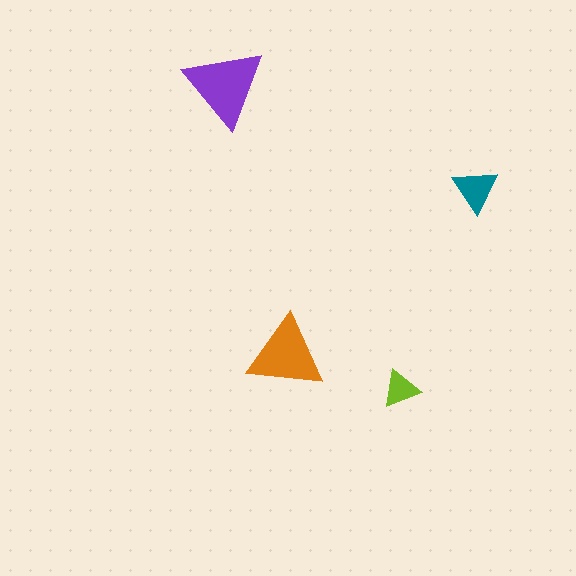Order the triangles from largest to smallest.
the purple one, the orange one, the teal one, the lime one.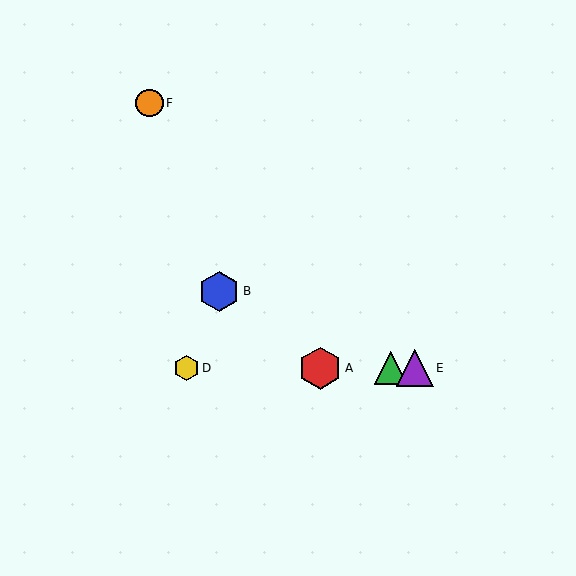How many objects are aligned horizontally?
4 objects (A, C, D, E) are aligned horizontally.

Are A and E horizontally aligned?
Yes, both are at y≈368.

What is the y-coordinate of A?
Object A is at y≈368.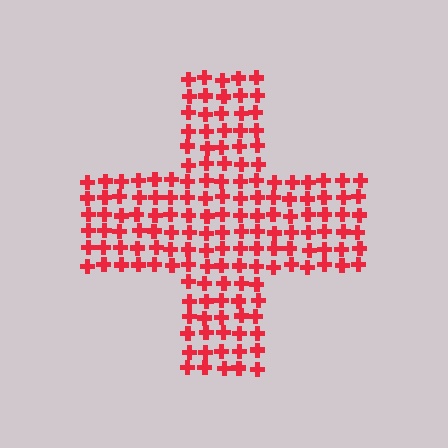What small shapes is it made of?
It is made of small crosses.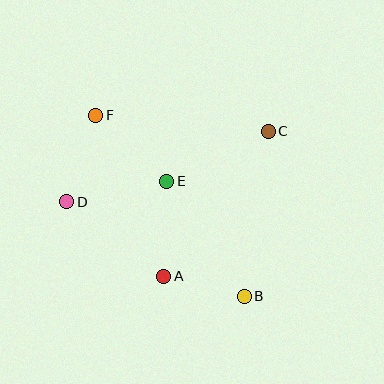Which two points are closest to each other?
Points A and B are closest to each other.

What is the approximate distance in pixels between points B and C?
The distance between B and C is approximately 167 pixels.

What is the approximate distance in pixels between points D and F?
The distance between D and F is approximately 92 pixels.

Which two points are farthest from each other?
Points B and F are farthest from each other.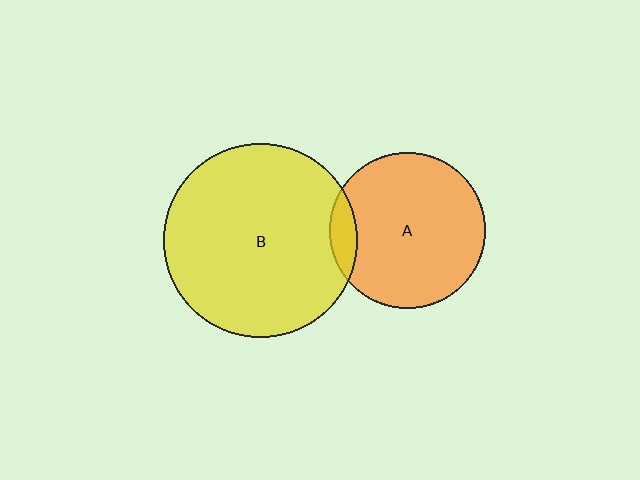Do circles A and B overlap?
Yes.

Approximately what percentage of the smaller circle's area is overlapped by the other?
Approximately 10%.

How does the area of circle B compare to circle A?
Approximately 1.5 times.